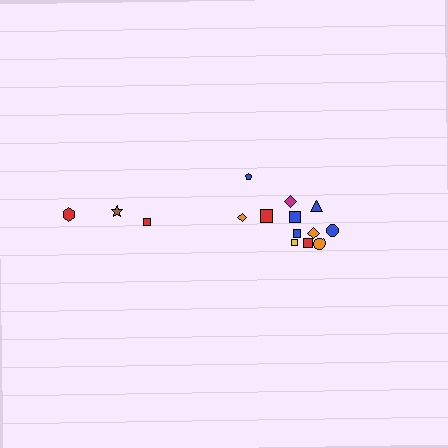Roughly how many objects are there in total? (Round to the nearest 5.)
Roughly 15 objects in total.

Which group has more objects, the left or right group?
The right group.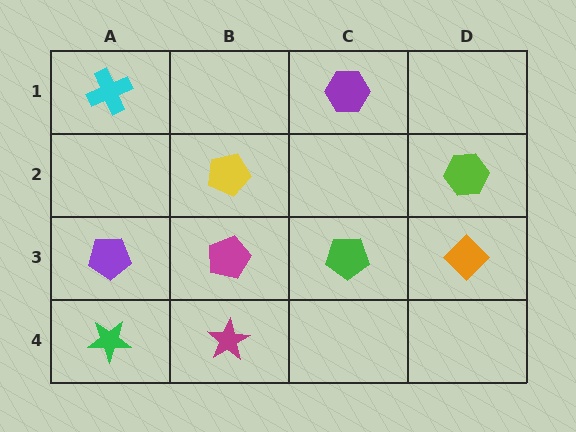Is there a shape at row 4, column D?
No, that cell is empty.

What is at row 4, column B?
A magenta star.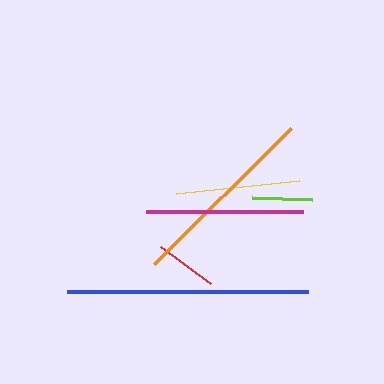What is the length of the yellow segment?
The yellow segment is approximately 124 pixels long.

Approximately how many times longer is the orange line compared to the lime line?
The orange line is approximately 3.2 times the length of the lime line.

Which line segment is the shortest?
The lime line is the shortest at approximately 60 pixels.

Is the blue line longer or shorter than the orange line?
The blue line is longer than the orange line.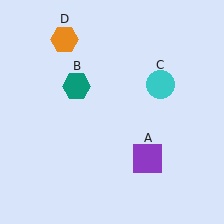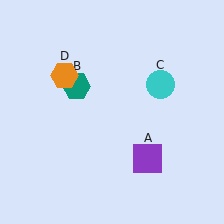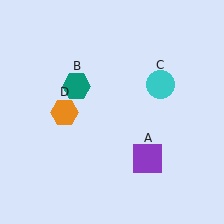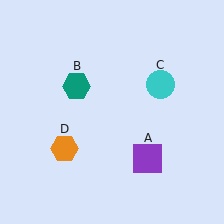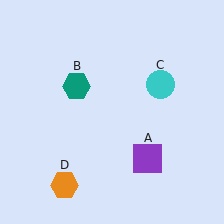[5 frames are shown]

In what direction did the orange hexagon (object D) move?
The orange hexagon (object D) moved down.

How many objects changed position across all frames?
1 object changed position: orange hexagon (object D).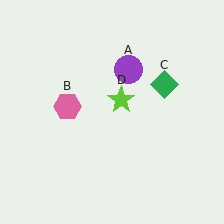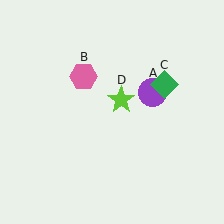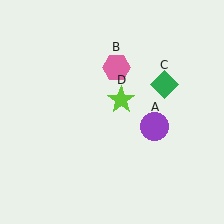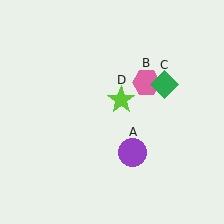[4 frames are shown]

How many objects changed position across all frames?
2 objects changed position: purple circle (object A), pink hexagon (object B).